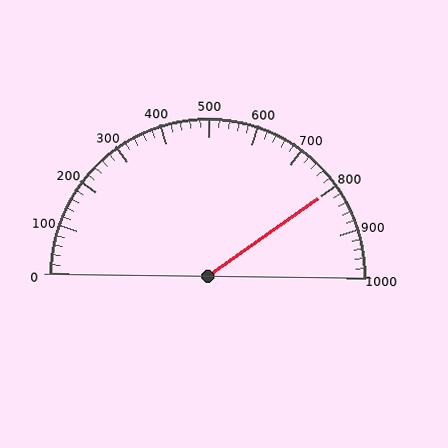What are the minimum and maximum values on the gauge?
The gauge ranges from 0 to 1000.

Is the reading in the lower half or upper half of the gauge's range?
The reading is in the upper half of the range (0 to 1000).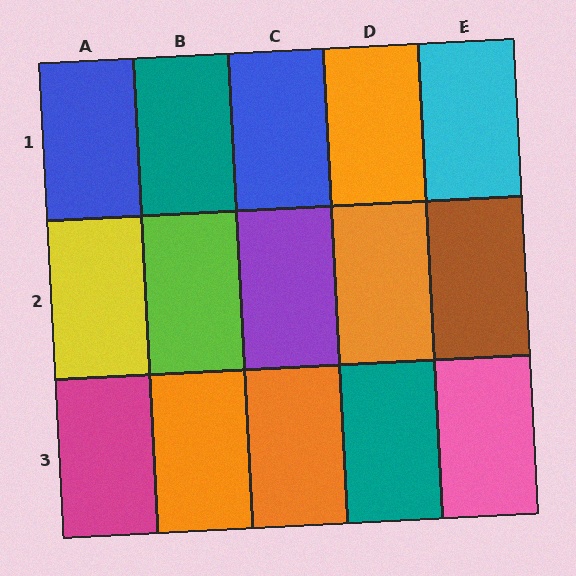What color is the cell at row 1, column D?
Orange.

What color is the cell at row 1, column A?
Blue.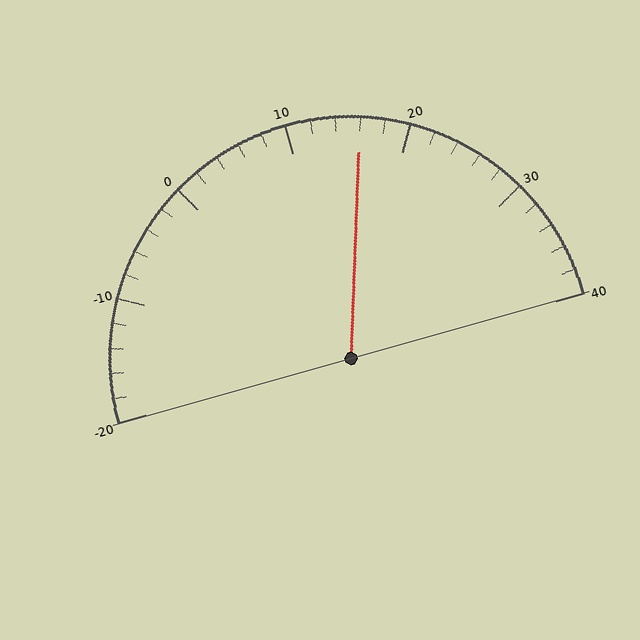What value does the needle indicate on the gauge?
The needle indicates approximately 16.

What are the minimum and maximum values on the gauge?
The gauge ranges from -20 to 40.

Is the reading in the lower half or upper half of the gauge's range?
The reading is in the upper half of the range (-20 to 40).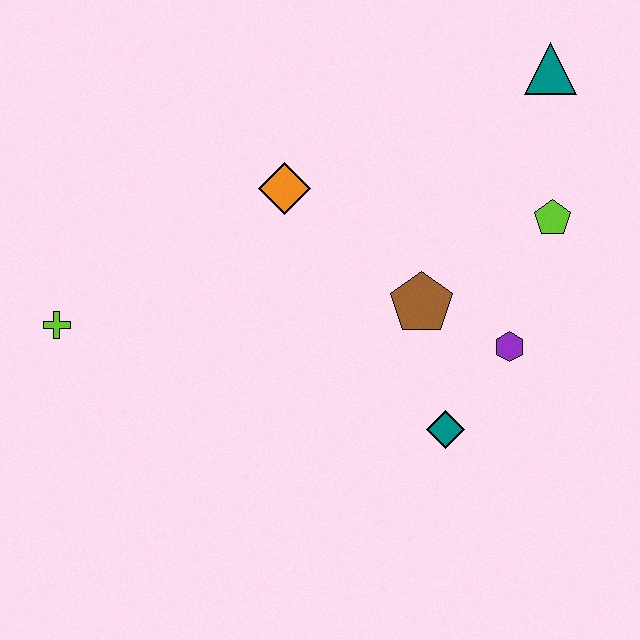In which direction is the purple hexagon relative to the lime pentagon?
The purple hexagon is below the lime pentagon.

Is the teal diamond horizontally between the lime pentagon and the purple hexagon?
No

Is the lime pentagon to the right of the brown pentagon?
Yes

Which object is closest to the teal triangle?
The lime pentagon is closest to the teal triangle.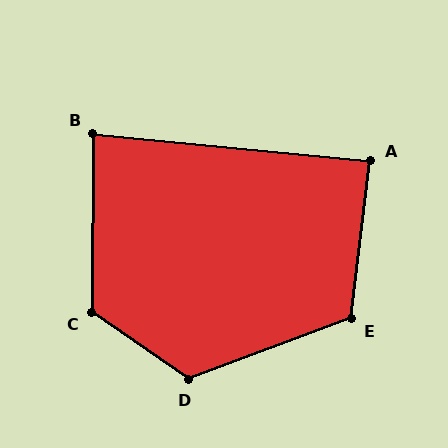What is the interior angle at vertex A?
Approximately 89 degrees (approximately right).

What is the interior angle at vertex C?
Approximately 124 degrees (obtuse).